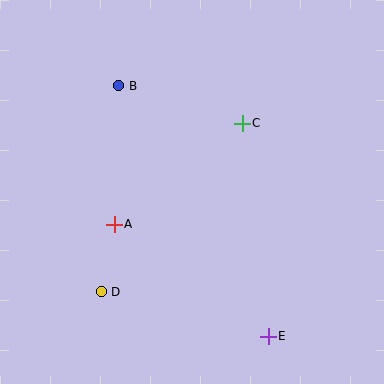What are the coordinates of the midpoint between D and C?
The midpoint between D and C is at (172, 207).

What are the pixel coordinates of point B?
Point B is at (119, 86).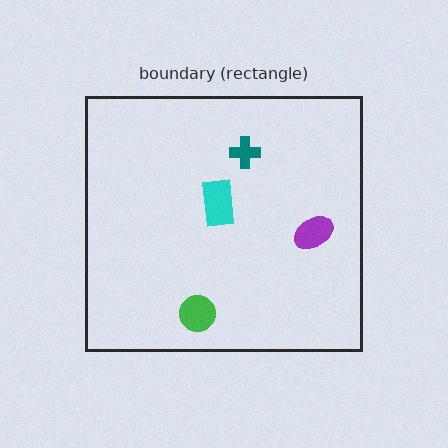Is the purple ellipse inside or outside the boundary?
Inside.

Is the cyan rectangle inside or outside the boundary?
Inside.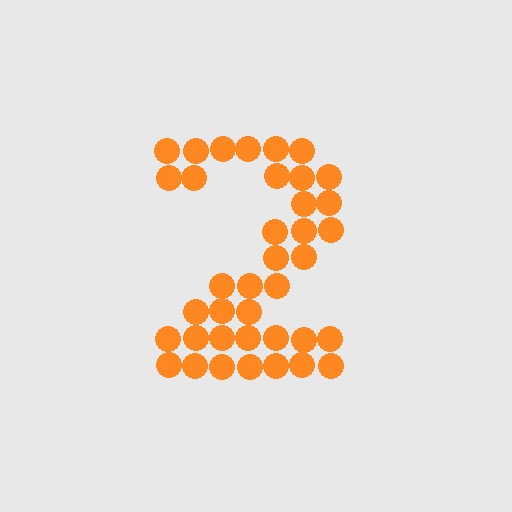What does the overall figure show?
The overall figure shows the digit 2.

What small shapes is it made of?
It is made of small circles.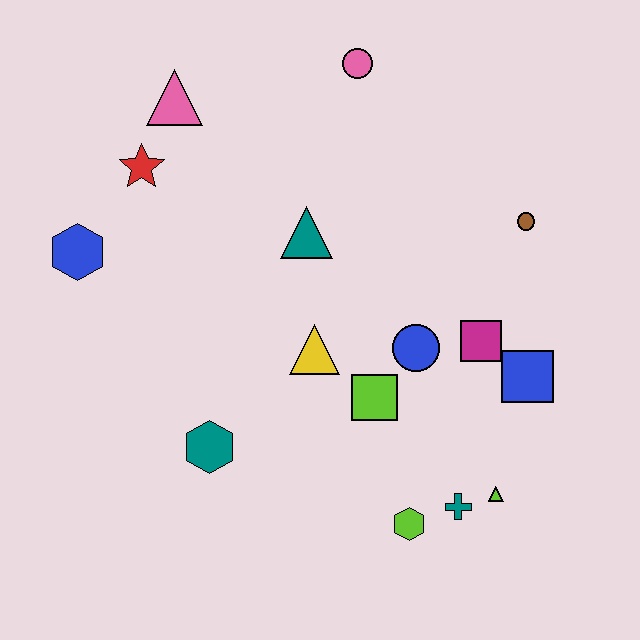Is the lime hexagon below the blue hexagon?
Yes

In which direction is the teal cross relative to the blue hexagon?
The teal cross is to the right of the blue hexagon.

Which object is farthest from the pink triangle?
The lime triangle is farthest from the pink triangle.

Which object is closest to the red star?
The pink triangle is closest to the red star.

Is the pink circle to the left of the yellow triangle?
No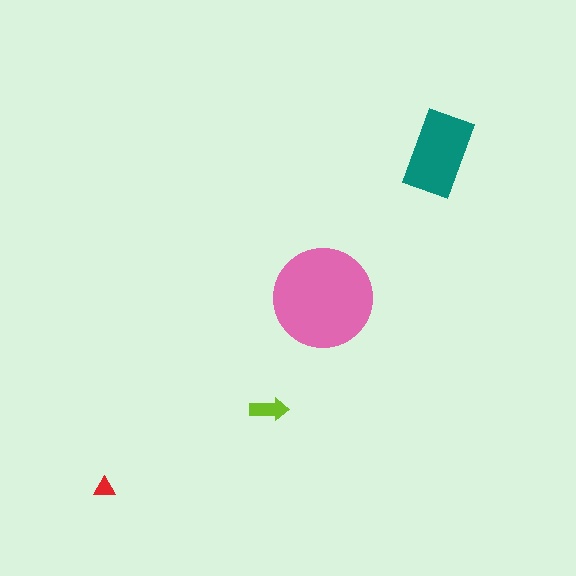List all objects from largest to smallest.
The pink circle, the teal rectangle, the lime arrow, the red triangle.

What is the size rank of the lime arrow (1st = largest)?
3rd.